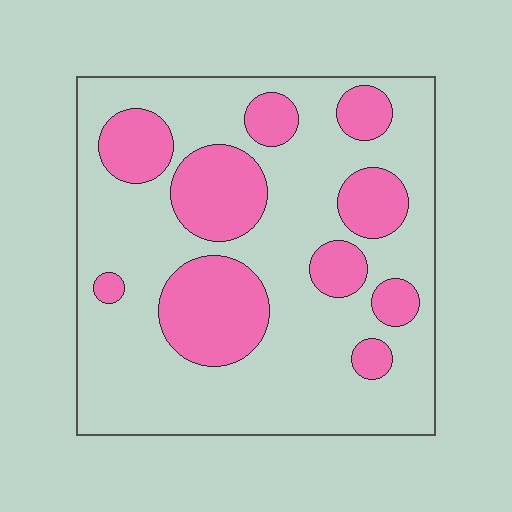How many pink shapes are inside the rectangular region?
10.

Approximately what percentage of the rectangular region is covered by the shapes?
Approximately 30%.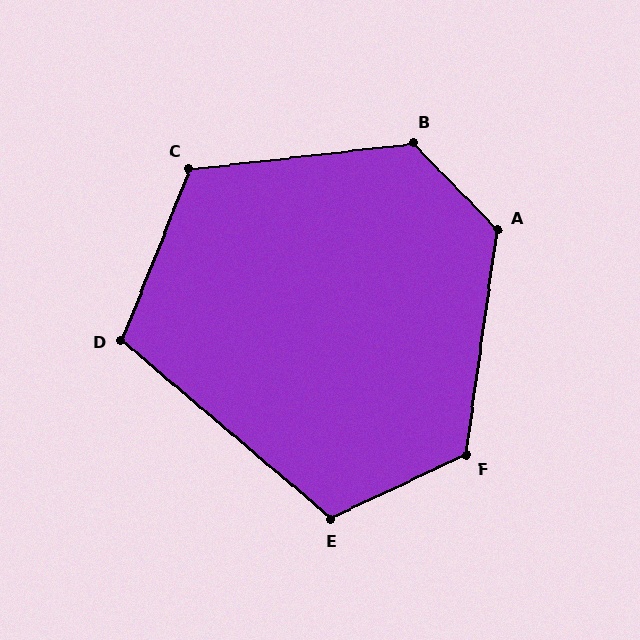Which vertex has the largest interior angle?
B, at approximately 128 degrees.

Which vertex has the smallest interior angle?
D, at approximately 109 degrees.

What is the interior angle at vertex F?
Approximately 123 degrees (obtuse).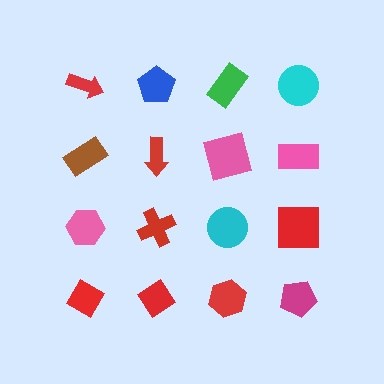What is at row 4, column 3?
A red hexagon.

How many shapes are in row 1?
4 shapes.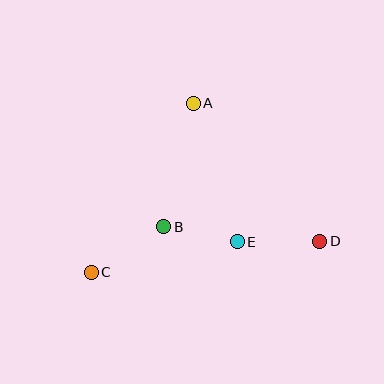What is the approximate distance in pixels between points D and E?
The distance between D and E is approximately 83 pixels.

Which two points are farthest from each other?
Points C and D are farthest from each other.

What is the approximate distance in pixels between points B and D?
The distance between B and D is approximately 157 pixels.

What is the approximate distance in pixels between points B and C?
The distance between B and C is approximately 86 pixels.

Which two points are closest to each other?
Points B and E are closest to each other.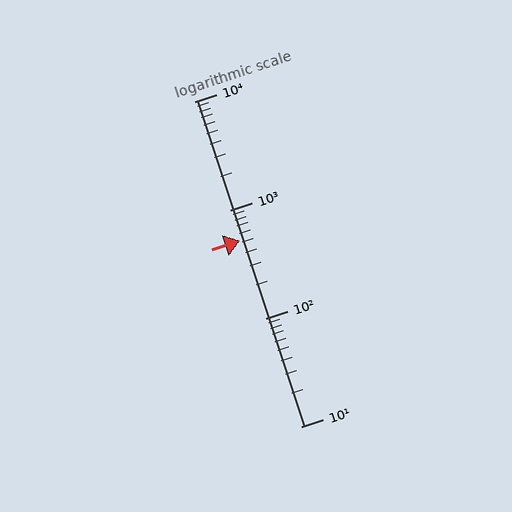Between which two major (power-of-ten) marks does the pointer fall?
The pointer is between 100 and 1000.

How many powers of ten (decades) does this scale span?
The scale spans 3 decades, from 10 to 10000.